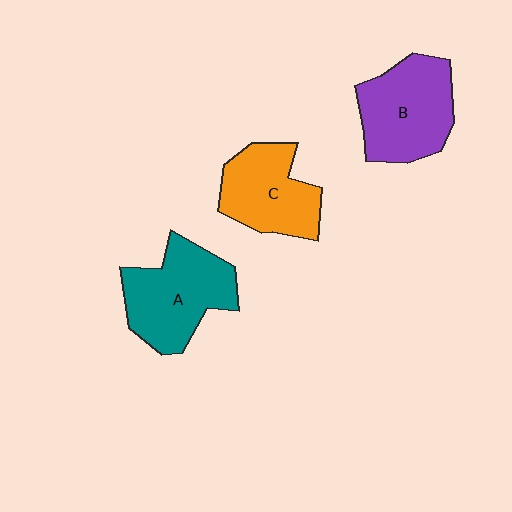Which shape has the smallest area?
Shape C (orange).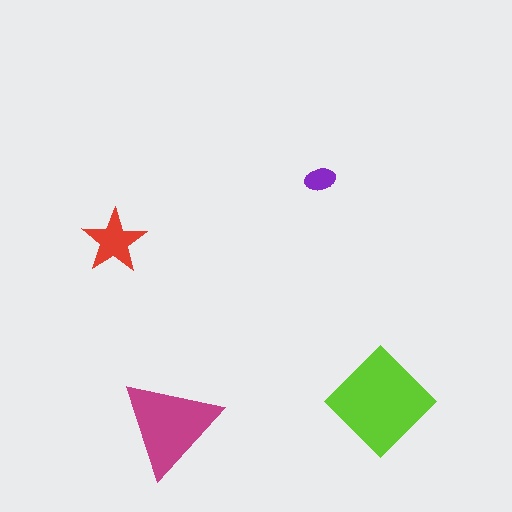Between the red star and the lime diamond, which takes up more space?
The lime diamond.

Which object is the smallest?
The purple ellipse.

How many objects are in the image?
There are 4 objects in the image.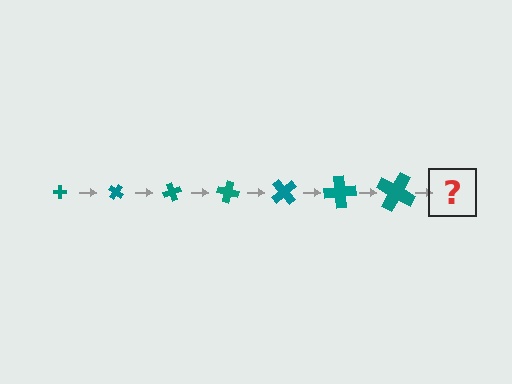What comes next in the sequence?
The next element should be a cross, larger than the previous one and rotated 245 degrees from the start.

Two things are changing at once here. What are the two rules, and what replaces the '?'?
The two rules are that the cross grows larger each step and it rotates 35 degrees each step. The '?' should be a cross, larger than the previous one and rotated 245 degrees from the start.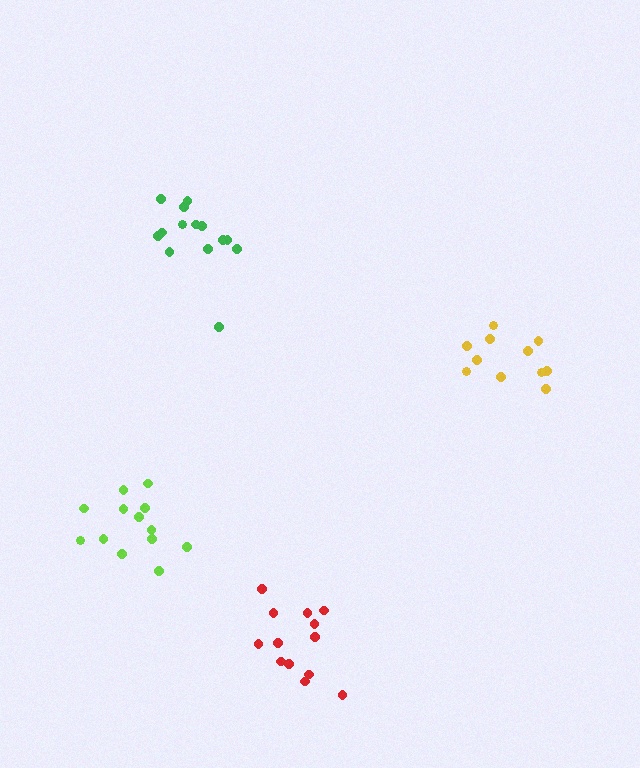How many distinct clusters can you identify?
There are 4 distinct clusters.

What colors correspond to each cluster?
The clusters are colored: red, yellow, lime, green.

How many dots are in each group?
Group 1: 13 dots, Group 2: 11 dots, Group 3: 13 dots, Group 4: 14 dots (51 total).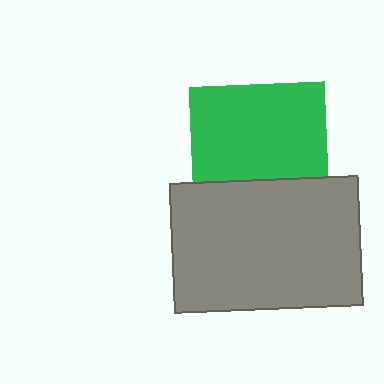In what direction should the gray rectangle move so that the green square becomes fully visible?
The gray rectangle should move down. That is the shortest direction to clear the overlap and leave the green square fully visible.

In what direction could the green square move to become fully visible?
The green square could move up. That would shift it out from behind the gray rectangle entirely.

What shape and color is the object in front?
The object in front is a gray rectangle.